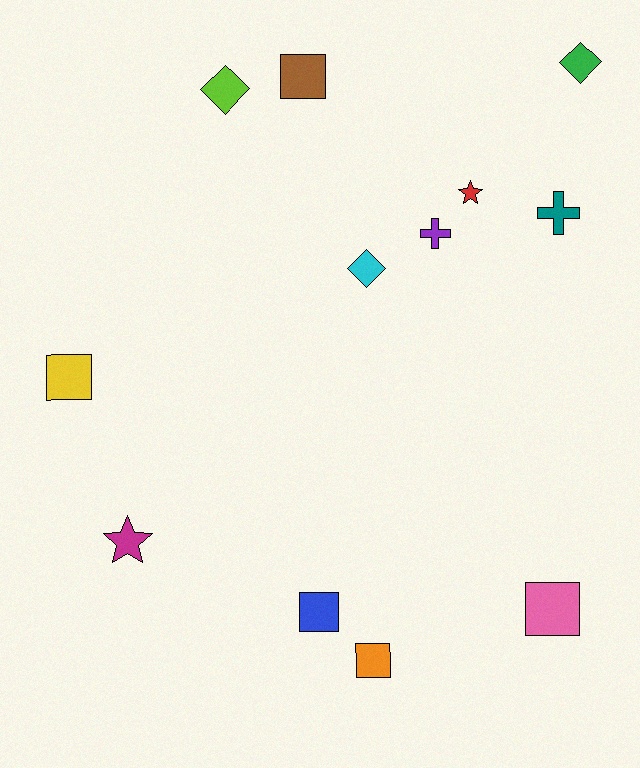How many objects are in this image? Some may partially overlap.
There are 12 objects.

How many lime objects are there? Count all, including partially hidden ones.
There is 1 lime object.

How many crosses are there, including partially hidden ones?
There are 2 crosses.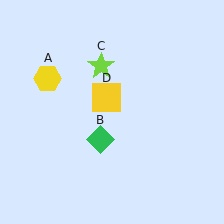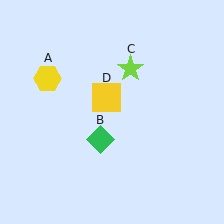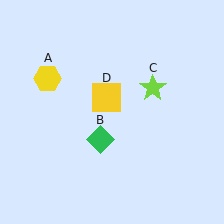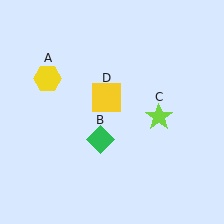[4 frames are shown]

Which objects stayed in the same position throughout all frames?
Yellow hexagon (object A) and green diamond (object B) and yellow square (object D) remained stationary.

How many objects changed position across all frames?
1 object changed position: lime star (object C).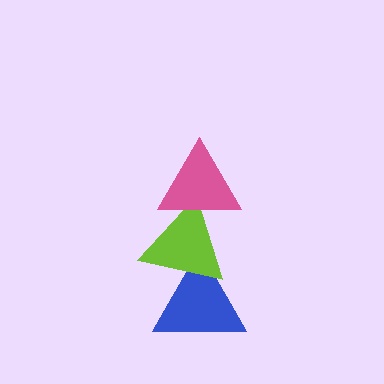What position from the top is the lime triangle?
The lime triangle is 2nd from the top.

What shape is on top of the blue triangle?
The lime triangle is on top of the blue triangle.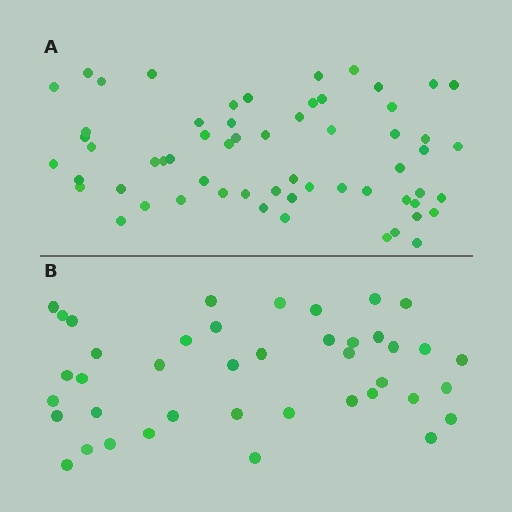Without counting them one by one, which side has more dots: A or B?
Region A (the top region) has more dots.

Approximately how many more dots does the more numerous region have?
Region A has approximately 20 more dots than region B.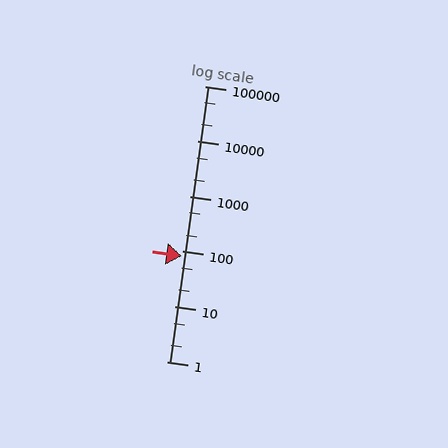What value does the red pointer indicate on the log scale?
The pointer indicates approximately 81.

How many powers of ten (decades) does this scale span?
The scale spans 5 decades, from 1 to 100000.